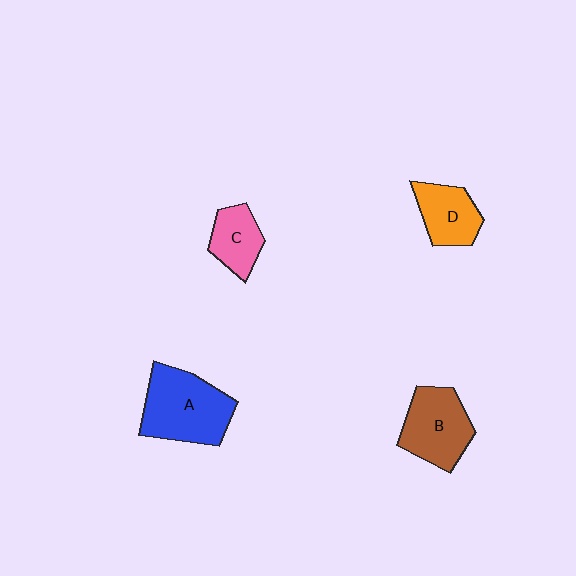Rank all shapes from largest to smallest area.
From largest to smallest: A (blue), B (brown), D (orange), C (pink).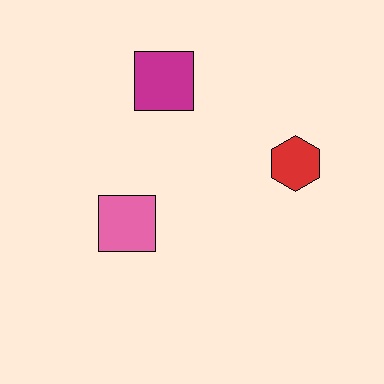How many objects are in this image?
There are 3 objects.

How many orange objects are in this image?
There are no orange objects.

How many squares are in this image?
There are 2 squares.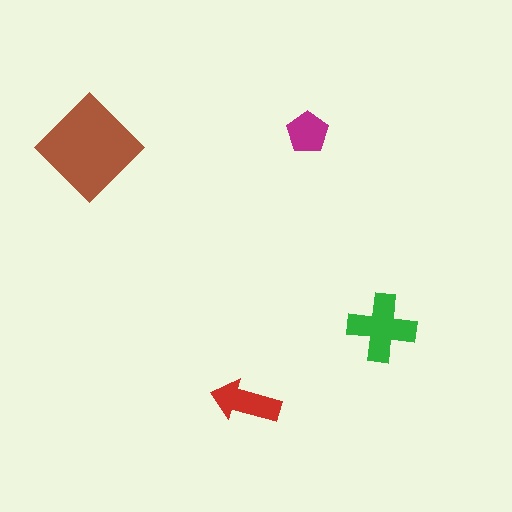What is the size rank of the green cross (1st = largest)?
2nd.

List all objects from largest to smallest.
The brown diamond, the green cross, the red arrow, the magenta pentagon.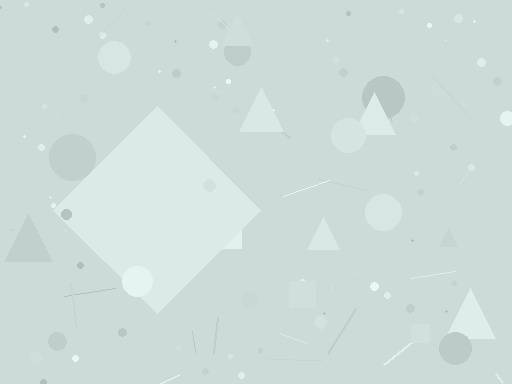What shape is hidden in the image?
A diamond is hidden in the image.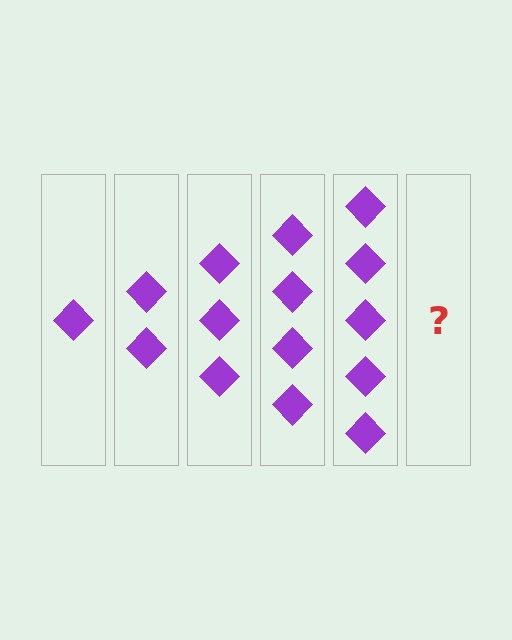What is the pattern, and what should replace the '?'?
The pattern is that each step adds one more diamond. The '?' should be 6 diamonds.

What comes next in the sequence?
The next element should be 6 diamonds.